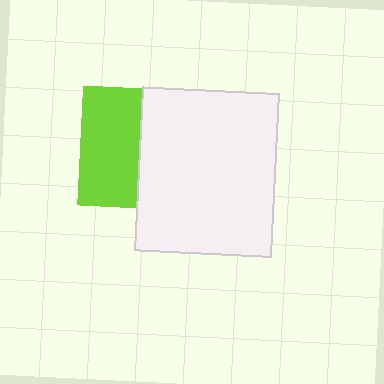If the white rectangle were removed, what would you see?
You would see the complete lime square.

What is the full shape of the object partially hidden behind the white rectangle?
The partially hidden object is a lime square.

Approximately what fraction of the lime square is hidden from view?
Roughly 50% of the lime square is hidden behind the white rectangle.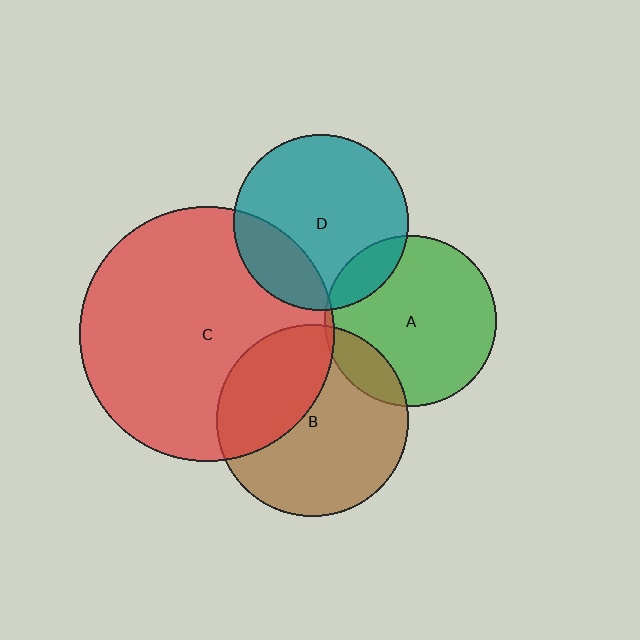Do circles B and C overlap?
Yes.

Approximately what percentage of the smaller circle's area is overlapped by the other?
Approximately 35%.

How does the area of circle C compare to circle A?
Approximately 2.2 times.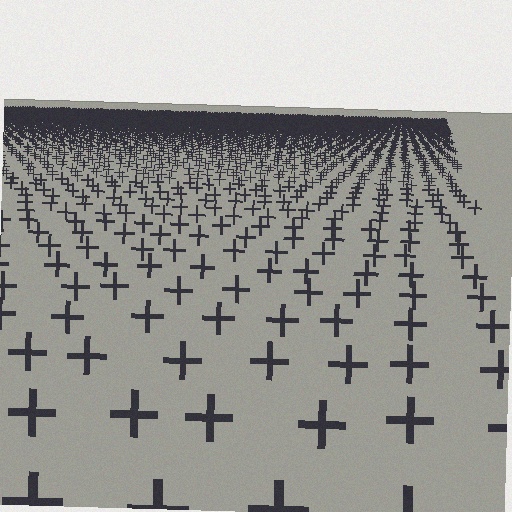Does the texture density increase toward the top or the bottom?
Density increases toward the top.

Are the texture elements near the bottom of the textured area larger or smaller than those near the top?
Larger. Near the bottom, elements are closer to the viewer and appear at a bigger on-screen size.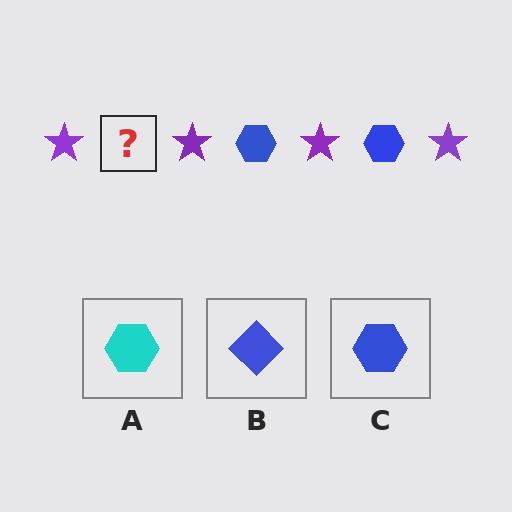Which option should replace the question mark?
Option C.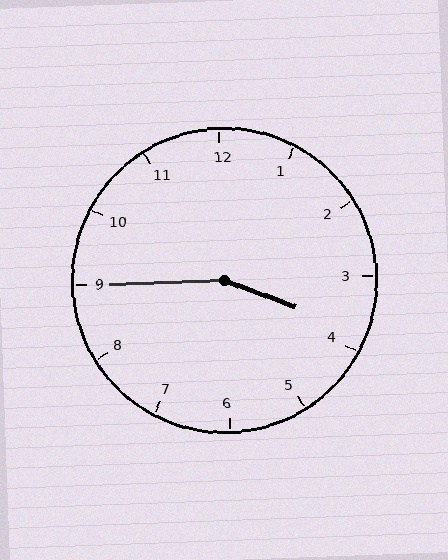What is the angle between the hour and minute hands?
Approximately 158 degrees.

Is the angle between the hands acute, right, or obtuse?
It is obtuse.